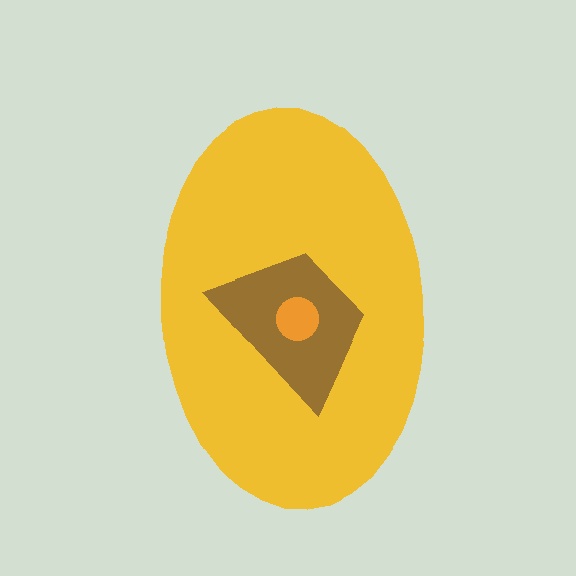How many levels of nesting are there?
3.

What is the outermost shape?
The yellow ellipse.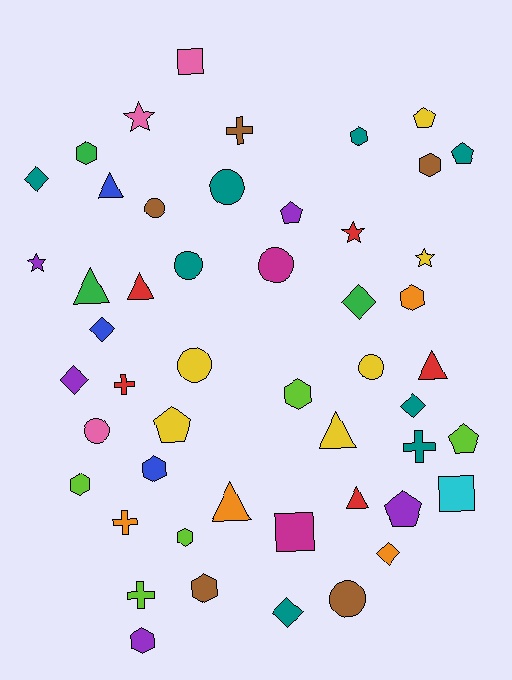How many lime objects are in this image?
There are 5 lime objects.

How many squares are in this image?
There are 3 squares.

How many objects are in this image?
There are 50 objects.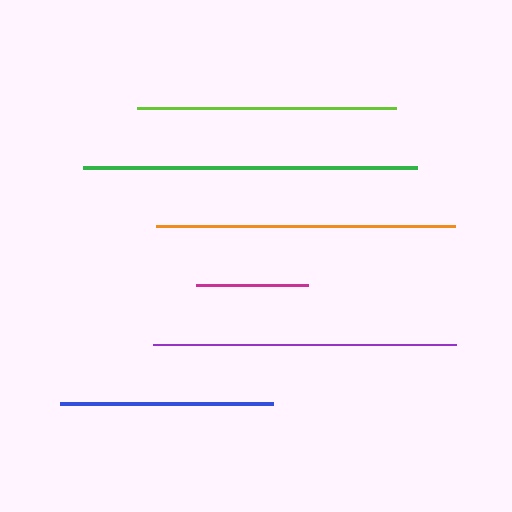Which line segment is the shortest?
The magenta line is the shortest at approximately 112 pixels.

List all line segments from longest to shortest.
From longest to shortest: green, purple, orange, lime, blue, magenta.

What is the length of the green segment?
The green segment is approximately 334 pixels long.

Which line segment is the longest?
The green line is the longest at approximately 334 pixels.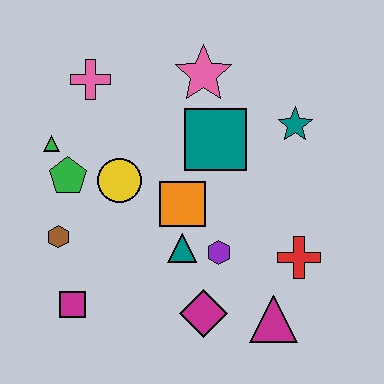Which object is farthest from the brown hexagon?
The teal star is farthest from the brown hexagon.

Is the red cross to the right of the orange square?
Yes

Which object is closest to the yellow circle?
The green pentagon is closest to the yellow circle.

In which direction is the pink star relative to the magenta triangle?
The pink star is above the magenta triangle.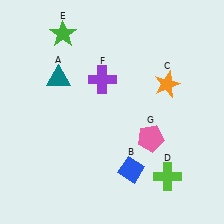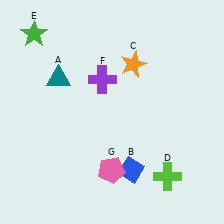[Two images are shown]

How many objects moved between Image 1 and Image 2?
3 objects moved between the two images.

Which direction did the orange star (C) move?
The orange star (C) moved left.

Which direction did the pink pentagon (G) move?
The pink pentagon (G) moved left.